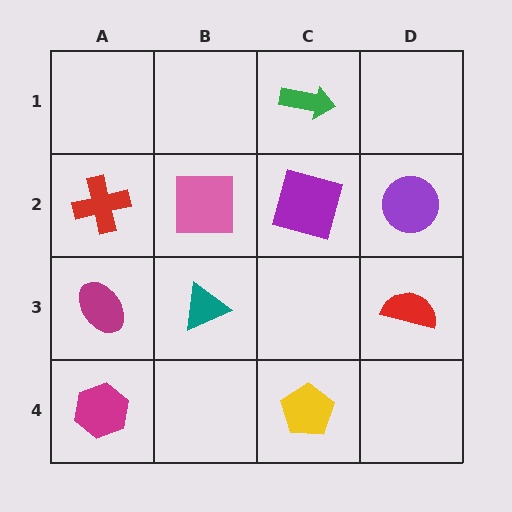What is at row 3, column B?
A teal triangle.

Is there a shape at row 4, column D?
No, that cell is empty.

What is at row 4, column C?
A yellow pentagon.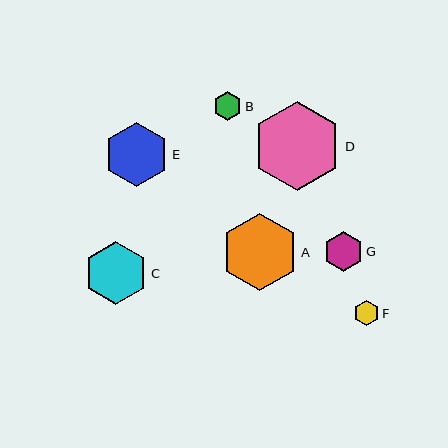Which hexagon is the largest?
Hexagon D is the largest with a size of approximately 89 pixels.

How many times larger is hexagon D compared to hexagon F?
Hexagon D is approximately 3.5 times the size of hexagon F.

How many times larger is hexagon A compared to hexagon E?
Hexagon A is approximately 1.2 times the size of hexagon E.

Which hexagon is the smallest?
Hexagon F is the smallest with a size of approximately 25 pixels.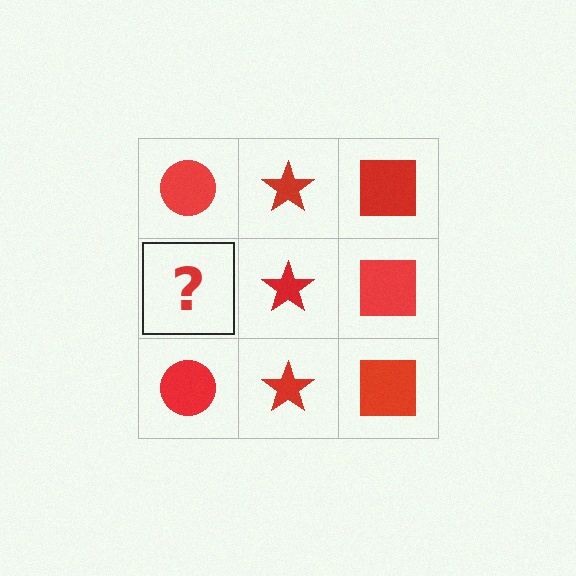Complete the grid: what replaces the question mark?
The question mark should be replaced with a red circle.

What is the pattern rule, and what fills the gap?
The rule is that each column has a consistent shape. The gap should be filled with a red circle.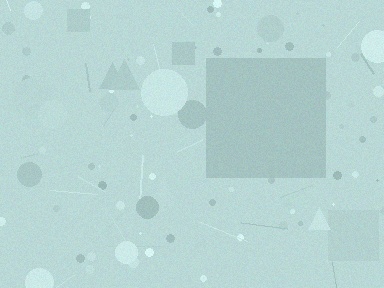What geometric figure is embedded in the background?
A square is embedded in the background.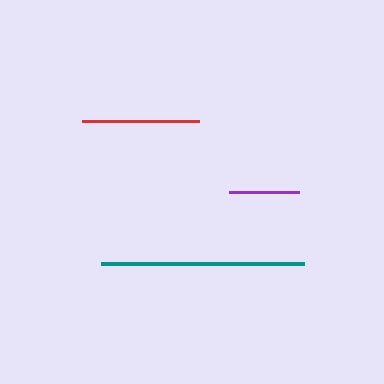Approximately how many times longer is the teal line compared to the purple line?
The teal line is approximately 2.9 times the length of the purple line.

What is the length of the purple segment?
The purple segment is approximately 69 pixels long.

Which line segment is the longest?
The teal line is the longest at approximately 202 pixels.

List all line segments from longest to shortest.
From longest to shortest: teal, red, purple.